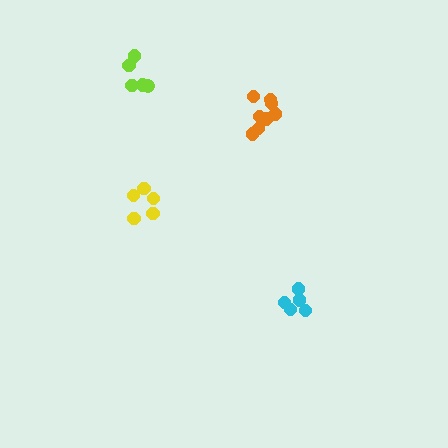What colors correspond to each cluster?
The clusters are colored: yellow, cyan, lime, orange.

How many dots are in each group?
Group 1: 5 dots, Group 2: 5 dots, Group 3: 5 dots, Group 4: 8 dots (23 total).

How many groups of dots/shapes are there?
There are 4 groups.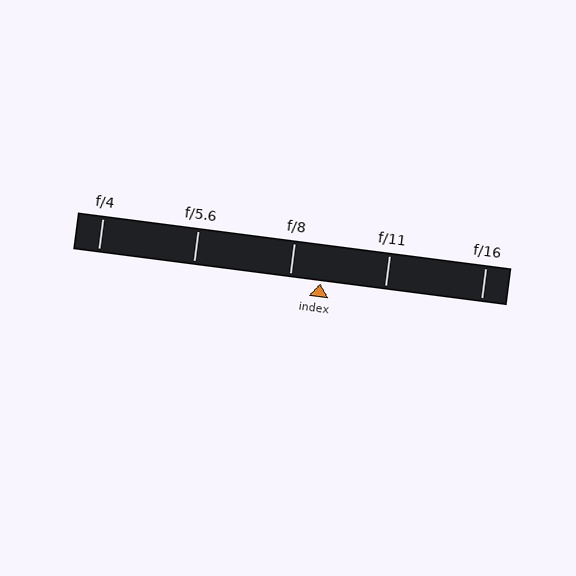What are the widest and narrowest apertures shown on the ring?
The widest aperture shown is f/4 and the narrowest is f/16.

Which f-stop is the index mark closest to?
The index mark is closest to f/8.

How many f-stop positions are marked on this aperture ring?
There are 5 f-stop positions marked.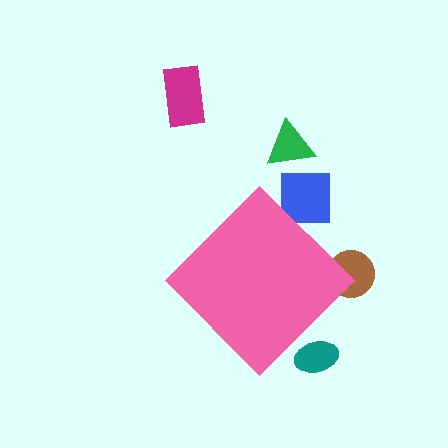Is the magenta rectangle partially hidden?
No, the magenta rectangle is fully visible.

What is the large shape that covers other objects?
A pink diamond.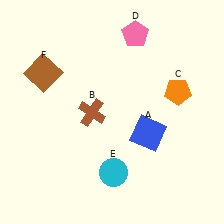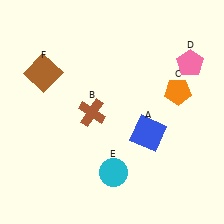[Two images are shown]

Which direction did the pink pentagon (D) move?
The pink pentagon (D) moved right.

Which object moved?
The pink pentagon (D) moved right.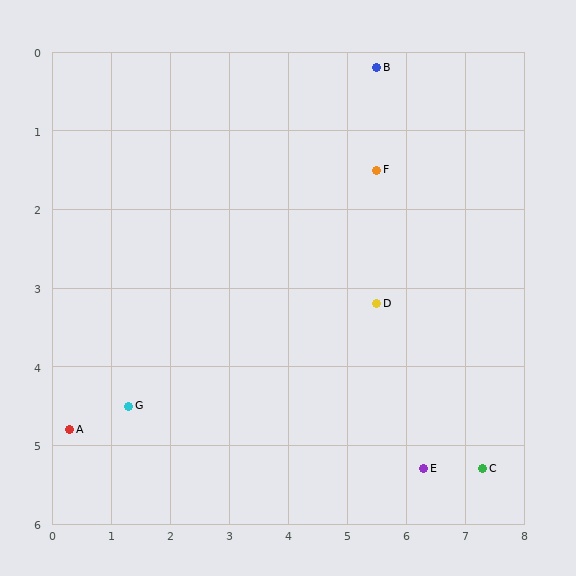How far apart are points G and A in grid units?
Points G and A are about 1.0 grid units apart.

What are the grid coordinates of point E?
Point E is at approximately (6.3, 5.3).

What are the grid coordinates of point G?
Point G is at approximately (1.3, 4.5).